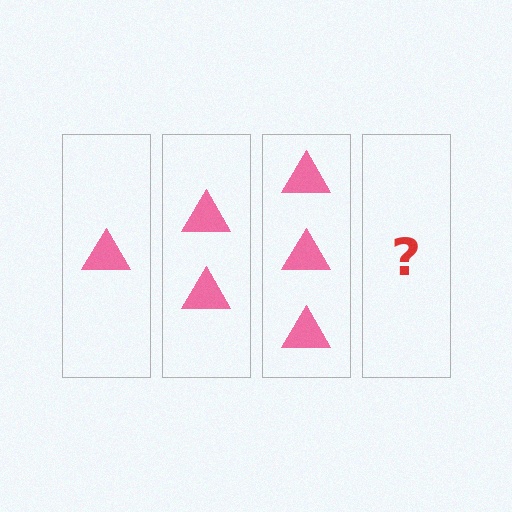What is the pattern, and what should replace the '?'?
The pattern is that each step adds one more triangle. The '?' should be 4 triangles.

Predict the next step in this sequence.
The next step is 4 triangles.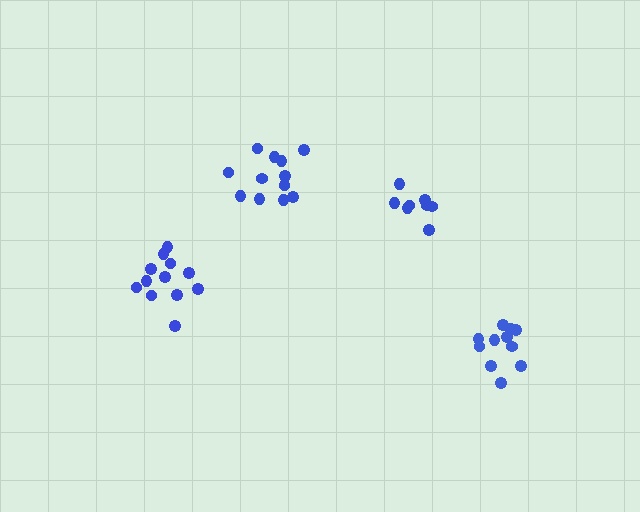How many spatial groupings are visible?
There are 4 spatial groupings.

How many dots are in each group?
Group 1: 12 dots, Group 2: 13 dots, Group 3: 8 dots, Group 4: 11 dots (44 total).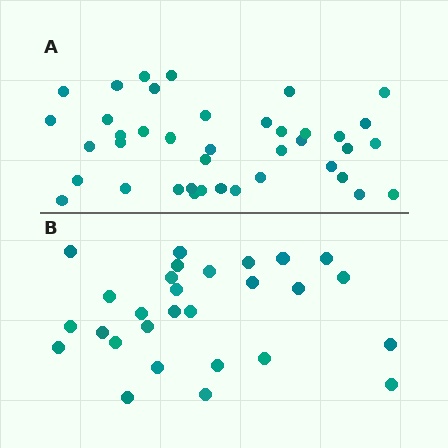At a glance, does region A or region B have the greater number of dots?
Region A (the top region) has more dots.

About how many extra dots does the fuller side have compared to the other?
Region A has roughly 12 or so more dots than region B.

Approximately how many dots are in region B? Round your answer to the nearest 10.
About 30 dots. (The exact count is 28, which rounds to 30.)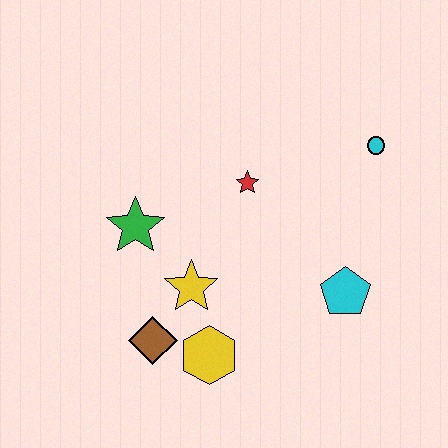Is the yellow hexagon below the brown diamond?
Yes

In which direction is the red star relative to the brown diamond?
The red star is above the brown diamond.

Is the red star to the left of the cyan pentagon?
Yes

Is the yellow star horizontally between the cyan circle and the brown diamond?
Yes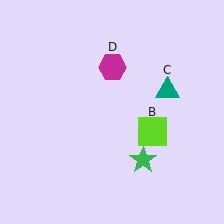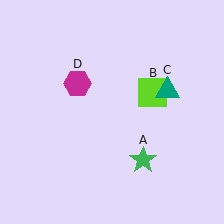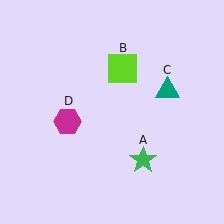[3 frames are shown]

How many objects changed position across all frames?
2 objects changed position: lime square (object B), magenta hexagon (object D).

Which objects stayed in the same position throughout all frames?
Green star (object A) and teal triangle (object C) remained stationary.